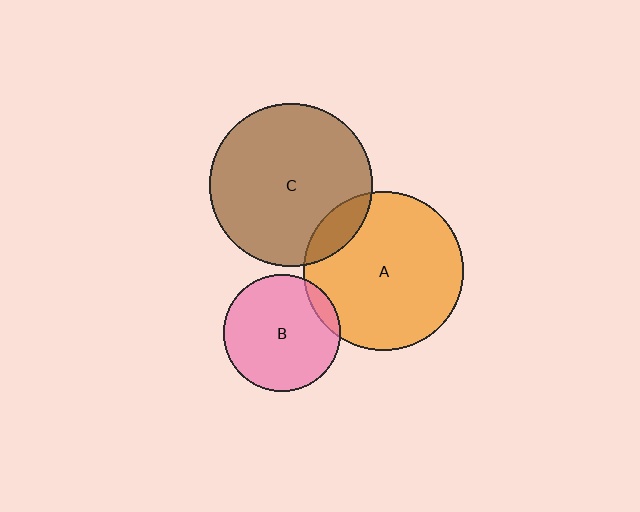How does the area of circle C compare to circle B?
Approximately 2.0 times.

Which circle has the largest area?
Circle C (brown).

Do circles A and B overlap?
Yes.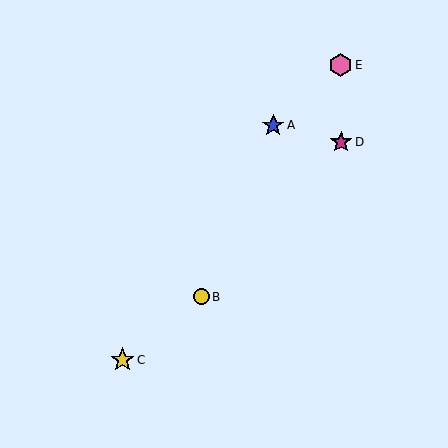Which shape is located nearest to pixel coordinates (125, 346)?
The yellow star (labeled C) at (122, 360) is nearest to that location.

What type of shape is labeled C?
Shape C is a yellow star.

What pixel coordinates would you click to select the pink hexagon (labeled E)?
Click at (341, 65) to select the pink hexagon E.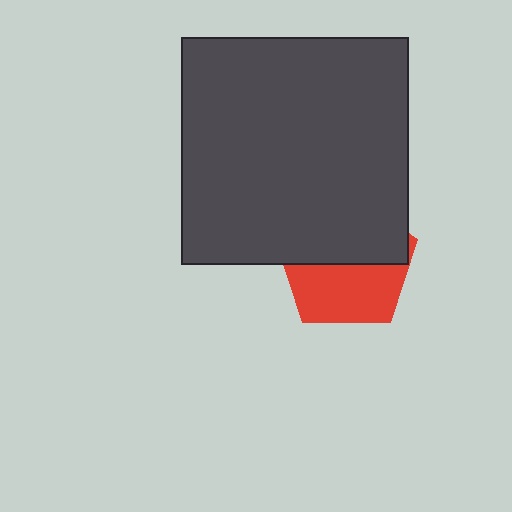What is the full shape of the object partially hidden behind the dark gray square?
The partially hidden object is a red pentagon.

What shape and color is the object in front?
The object in front is a dark gray square.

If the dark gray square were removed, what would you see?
You would see the complete red pentagon.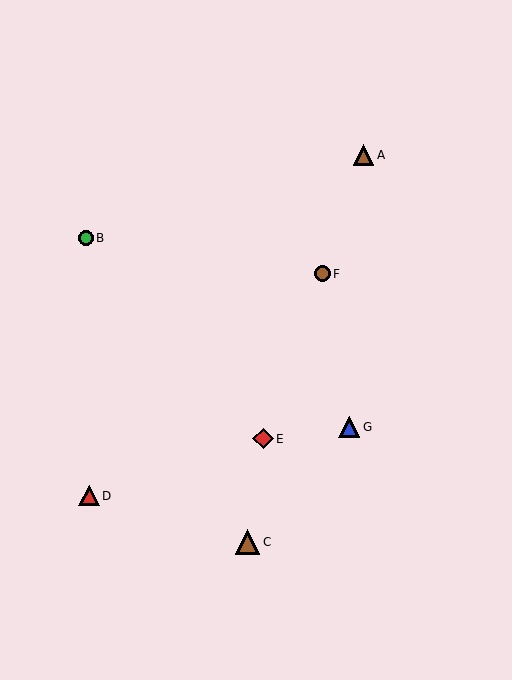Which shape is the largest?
The brown triangle (labeled C) is the largest.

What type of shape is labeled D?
Shape D is a red triangle.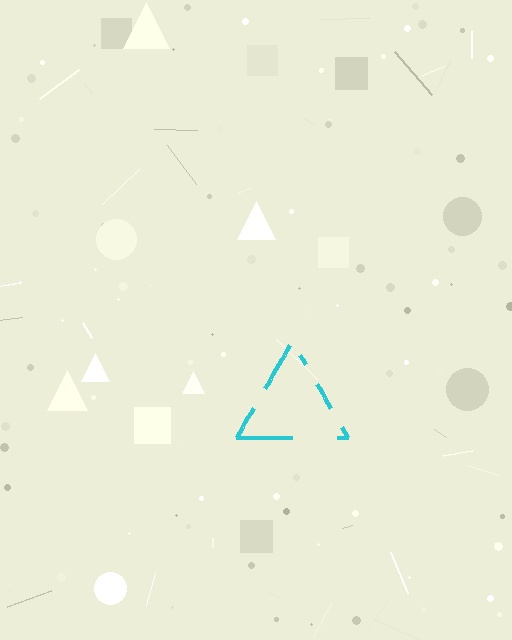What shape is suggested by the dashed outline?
The dashed outline suggests a triangle.